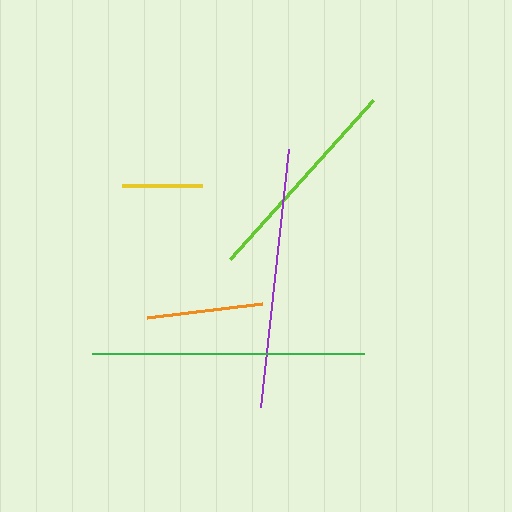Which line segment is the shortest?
The yellow line is the shortest at approximately 80 pixels.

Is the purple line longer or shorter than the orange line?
The purple line is longer than the orange line.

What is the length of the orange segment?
The orange segment is approximately 116 pixels long.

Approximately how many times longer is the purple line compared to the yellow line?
The purple line is approximately 3.2 times the length of the yellow line.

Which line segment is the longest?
The green line is the longest at approximately 272 pixels.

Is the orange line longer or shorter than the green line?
The green line is longer than the orange line.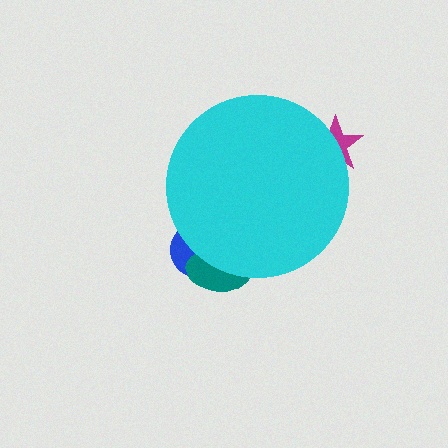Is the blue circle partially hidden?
Yes, the blue circle is partially hidden behind the cyan circle.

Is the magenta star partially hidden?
Yes, the magenta star is partially hidden behind the cyan circle.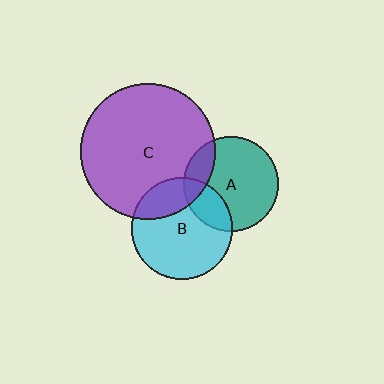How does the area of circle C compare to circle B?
Approximately 1.8 times.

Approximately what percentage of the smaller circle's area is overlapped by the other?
Approximately 25%.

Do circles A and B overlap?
Yes.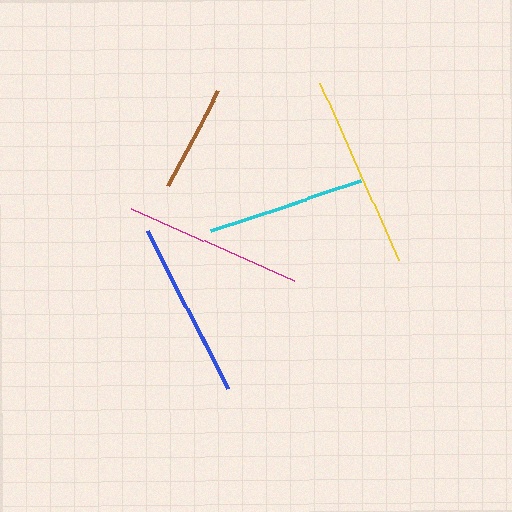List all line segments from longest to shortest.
From longest to shortest: yellow, magenta, blue, cyan, brown.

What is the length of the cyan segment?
The cyan segment is approximately 159 pixels long.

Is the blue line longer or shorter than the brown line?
The blue line is longer than the brown line.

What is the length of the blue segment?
The blue segment is approximately 177 pixels long.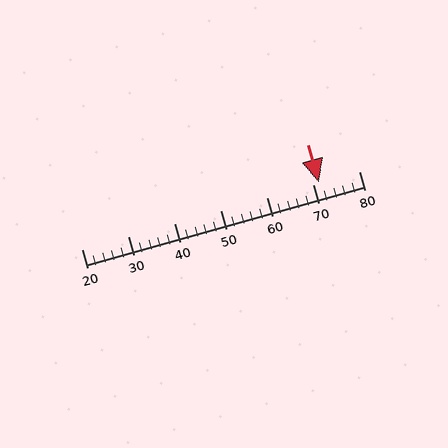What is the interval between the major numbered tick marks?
The major tick marks are spaced 10 units apart.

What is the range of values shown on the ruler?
The ruler shows values from 20 to 80.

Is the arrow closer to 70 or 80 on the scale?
The arrow is closer to 70.